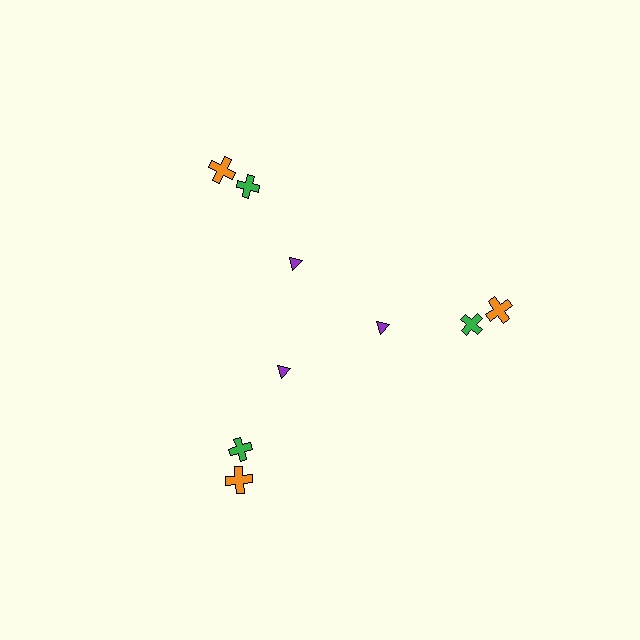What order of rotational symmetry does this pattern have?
This pattern has 3-fold rotational symmetry.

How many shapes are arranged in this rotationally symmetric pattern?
There are 9 shapes, arranged in 3 groups of 3.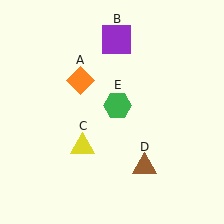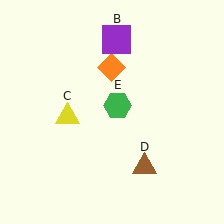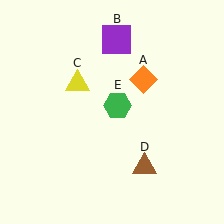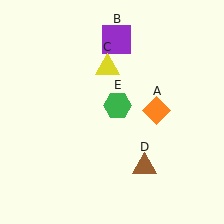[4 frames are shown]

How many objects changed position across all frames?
2 objects changed position: orange diamond (object A), yellow triangle (object C).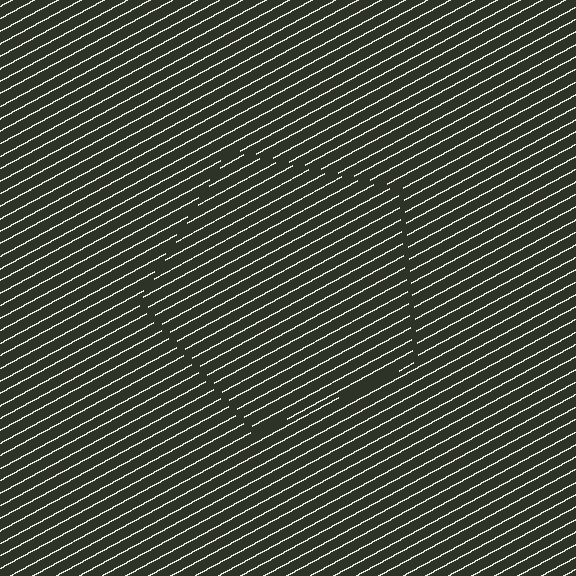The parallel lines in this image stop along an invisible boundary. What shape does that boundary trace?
An illusory pentagon. The interior of the shape contains the same grating, shifted by half a period — the contour is defined by the phase discontinuity where line-ends from the inner and outer gratings abut.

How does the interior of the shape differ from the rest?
The interior of the shape contains the same grating, shifted by half a period — the contour is defined by the phase discontinuity where line-ends from the inner and outer gratings abut.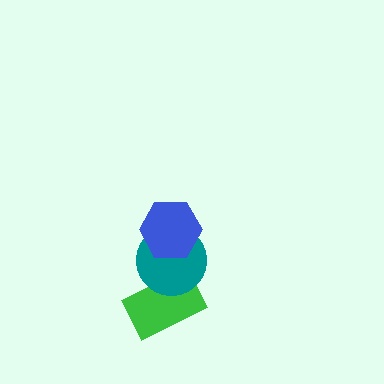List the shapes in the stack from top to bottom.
From top to bottom: the blue hexagon, the teal circle, the green rectangle.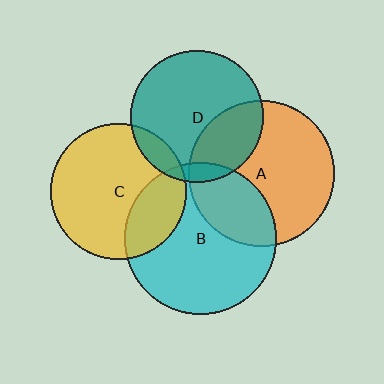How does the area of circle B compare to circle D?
Approximately 1.3 times.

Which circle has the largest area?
Circle B (cyan).